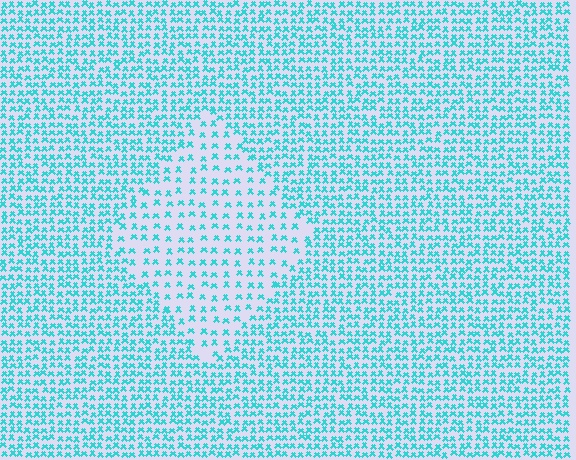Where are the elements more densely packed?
The elements are more densely packed outside the diamond boundary.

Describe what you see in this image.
The image contains small cyan elements arranged at two different densities. A diamond-shaped region is visible where the elements are less densely packed than the surrounding area.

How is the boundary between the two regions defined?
The boundary is defined by a change in element density (approximately 2.1x ratio). All elements are the same color, size, and shape.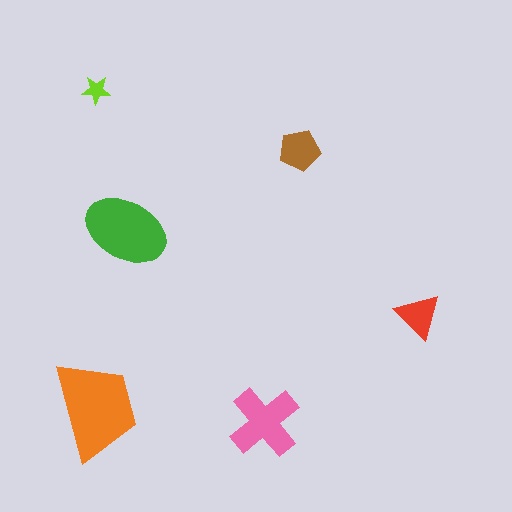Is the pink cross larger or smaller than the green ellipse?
Smaller.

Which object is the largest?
The orange trapezoid.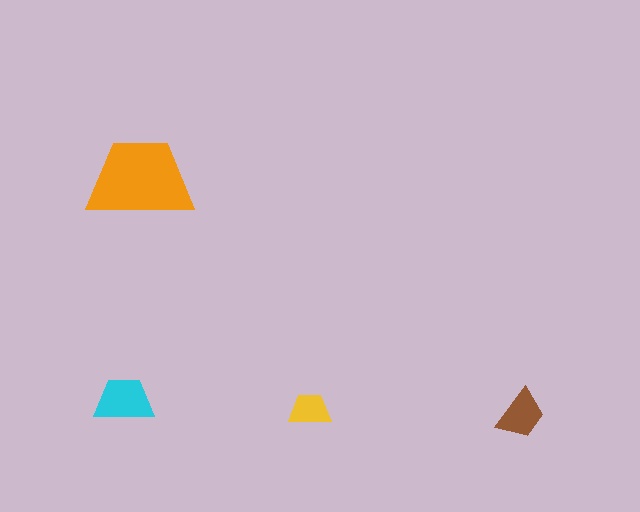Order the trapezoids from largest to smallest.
the orange one, the cyan one, the brown one, the yellow one.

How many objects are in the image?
There are 4 objects in the image.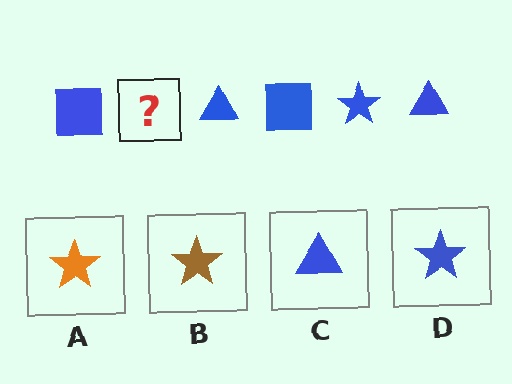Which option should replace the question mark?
Option D.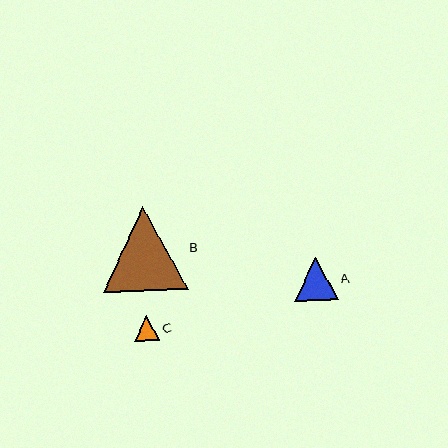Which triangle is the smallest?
Triangle C is the smallest with a size of approximately 25 pixels.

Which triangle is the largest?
Triangle B is the largest with a size of approximately 85 pixels.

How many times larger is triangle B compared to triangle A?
Triangle B is approximately 1.9 times the size of triangle A.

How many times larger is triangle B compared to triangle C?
Triangle B is approximately 3.4 times the size of triangle C.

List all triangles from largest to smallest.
From largest to smallest: B, A, C.